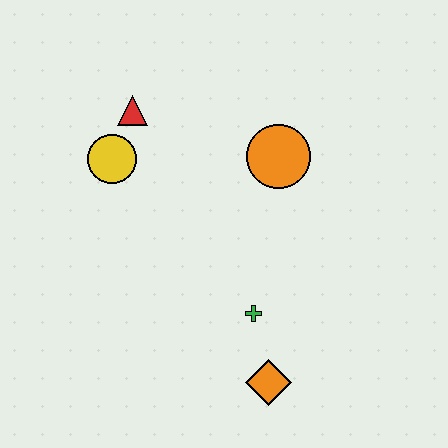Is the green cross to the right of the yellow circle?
Yes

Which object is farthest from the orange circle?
The orange diamond is farthest from the orange circle.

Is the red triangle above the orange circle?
Yes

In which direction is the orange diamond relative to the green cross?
The orange diamond is below the green cross.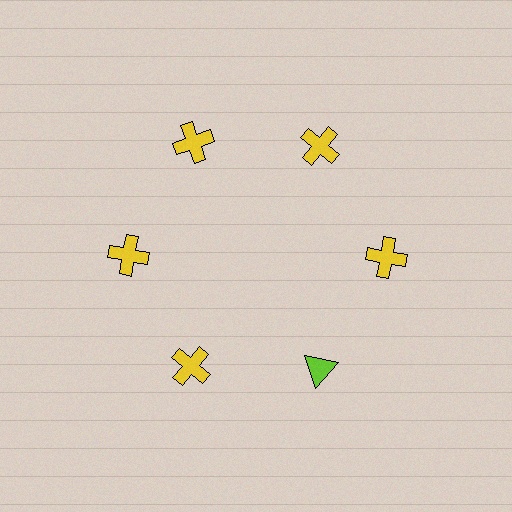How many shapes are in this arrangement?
There are 6 shapes arranged in a ring pattern.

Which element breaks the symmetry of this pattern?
The lime triangle at roughly the 5 o'clock position breaks the symmetry. All other shapes are yellow crosses.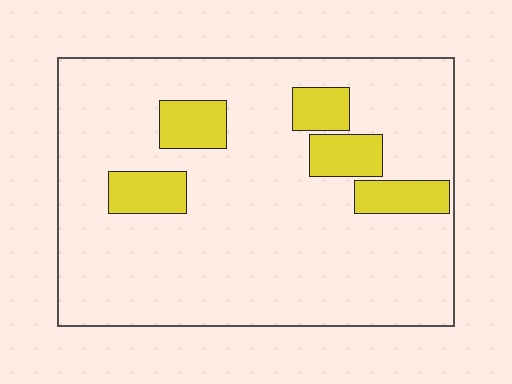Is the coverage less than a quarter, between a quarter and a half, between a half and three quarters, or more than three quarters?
Less than a quarter.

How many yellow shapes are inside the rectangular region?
5.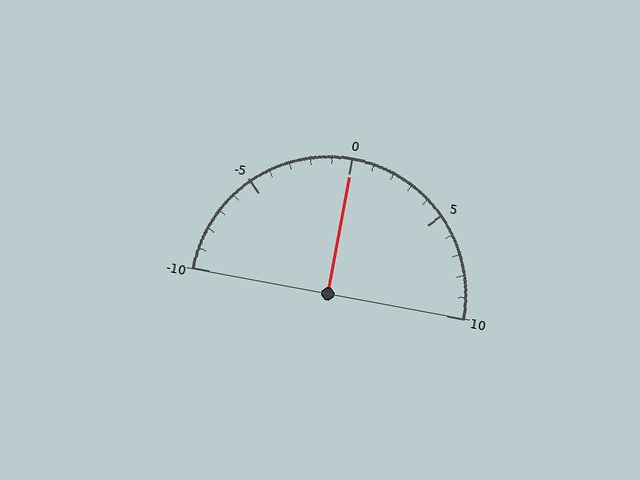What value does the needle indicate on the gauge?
The needle indicates approximately 0.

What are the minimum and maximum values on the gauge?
The gauge ranges from -10 to 10.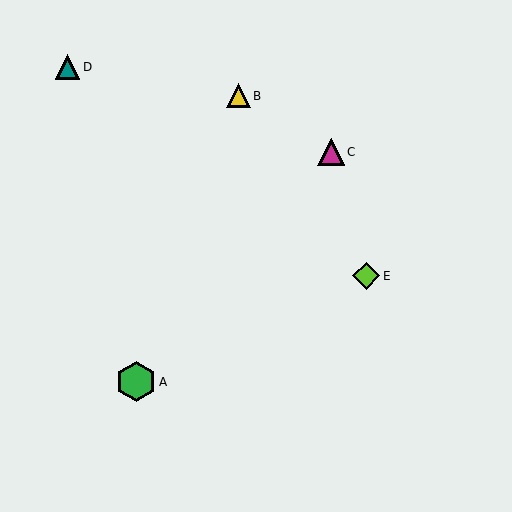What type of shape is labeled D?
Shape D is a teal triangle.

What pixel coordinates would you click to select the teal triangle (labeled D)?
Click at (68, 67) to select the teal triangle D.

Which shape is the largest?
The green hexagon (labeled A) is the largest.